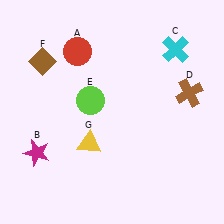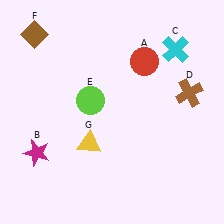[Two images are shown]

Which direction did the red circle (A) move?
The red circle (A) moved right.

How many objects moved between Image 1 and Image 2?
2 objects moved between the two images.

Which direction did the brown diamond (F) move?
The brown diamond (F) moved up.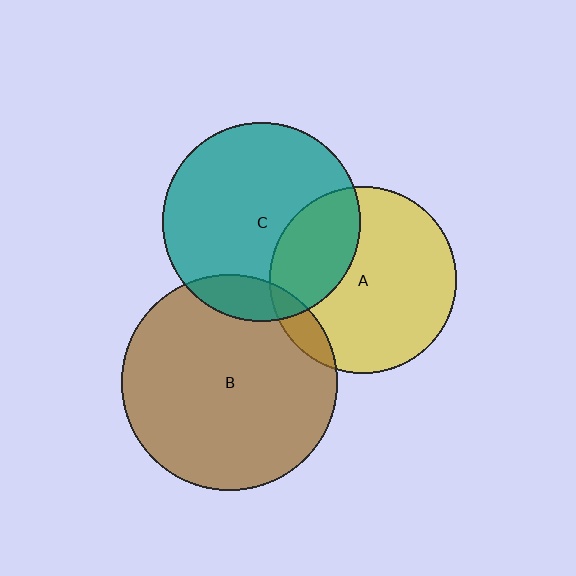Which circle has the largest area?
Circle B (brown).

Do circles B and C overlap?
Yes.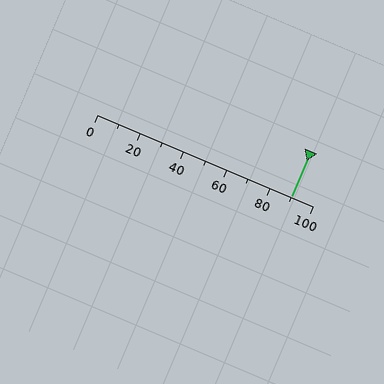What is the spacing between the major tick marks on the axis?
The major ticks are spaced 20 apart.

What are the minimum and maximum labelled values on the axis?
The axis runs from 0 to 100.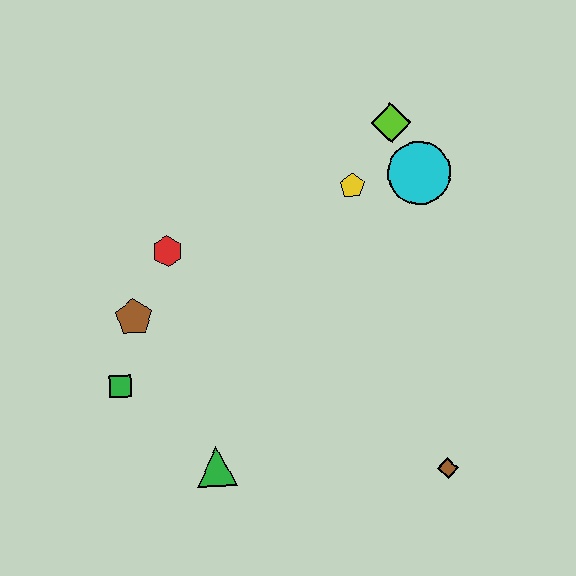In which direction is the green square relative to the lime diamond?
The green square is to the left of the lime diamond.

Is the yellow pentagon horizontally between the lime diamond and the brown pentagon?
Yes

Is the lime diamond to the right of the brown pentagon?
Yes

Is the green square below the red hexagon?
Yes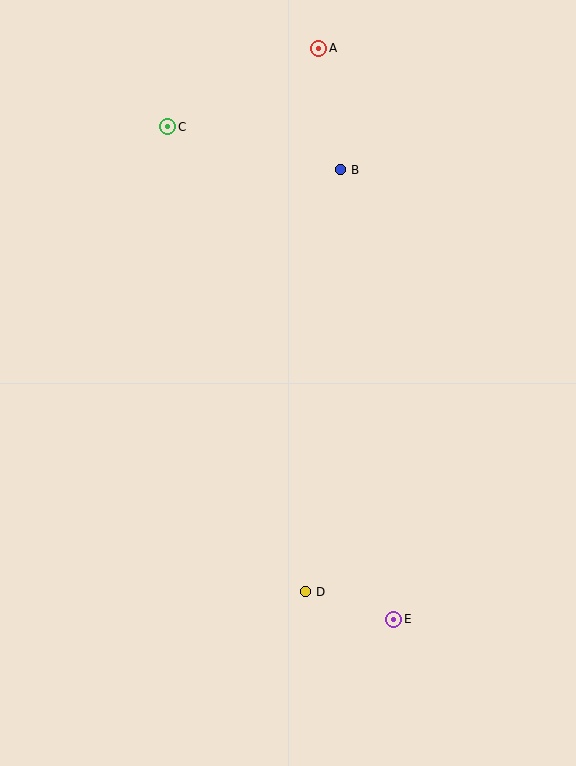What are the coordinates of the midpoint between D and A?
The midpoint between D and A is at (312, 320).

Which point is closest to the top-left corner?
Point C is closest to the top-left corner.